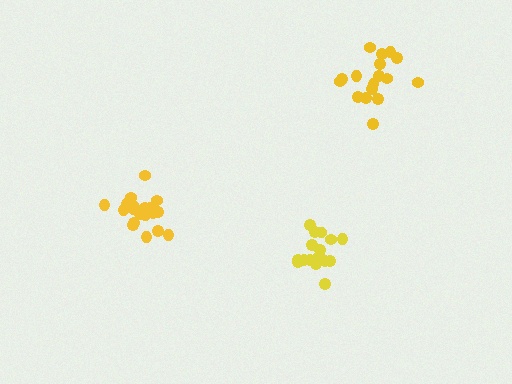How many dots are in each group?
Group 1: 16 dots, Group 2: 20 dots, Group 3: 17 dots (53 total).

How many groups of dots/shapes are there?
There are 3 groups.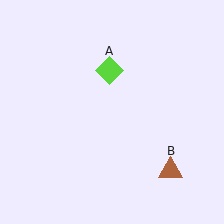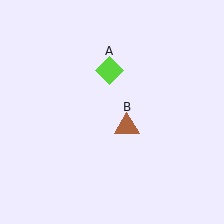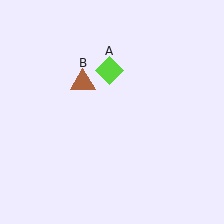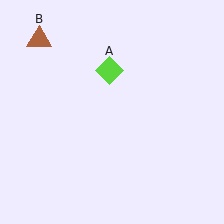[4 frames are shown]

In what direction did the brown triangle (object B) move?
The brown triangle (object B) moved up and to the left.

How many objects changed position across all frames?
1 object changed position: brown triangle (object B).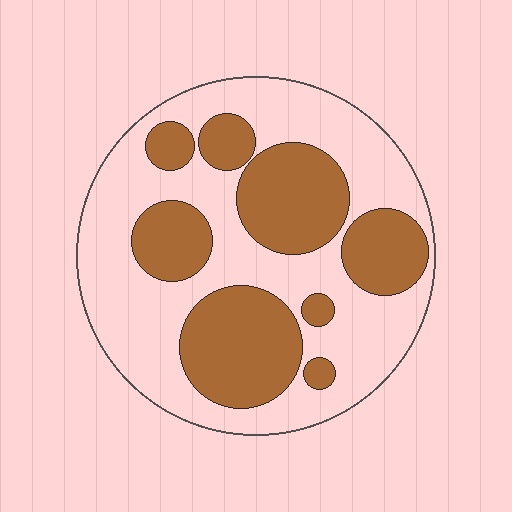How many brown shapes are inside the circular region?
8.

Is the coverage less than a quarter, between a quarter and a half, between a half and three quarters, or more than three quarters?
Between a quarter and a half.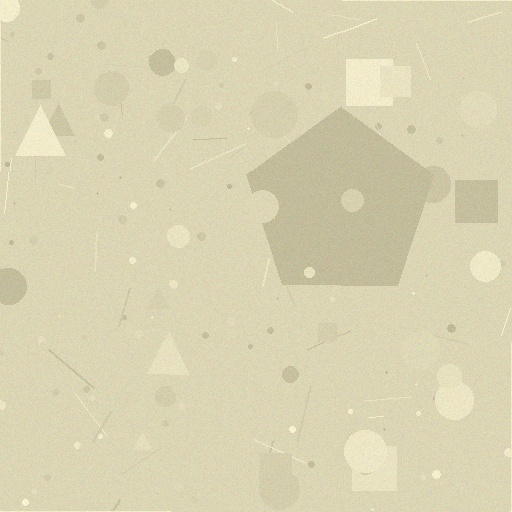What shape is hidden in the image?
A pentagon is hidden in the image.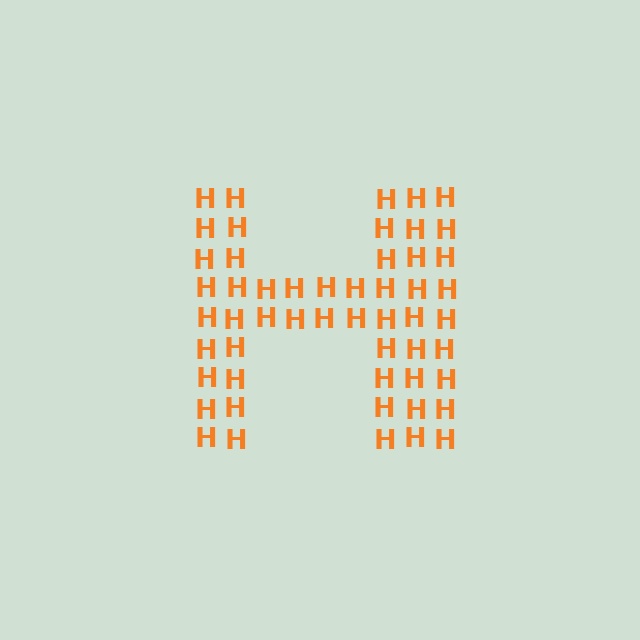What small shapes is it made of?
It is made of small letter H's.